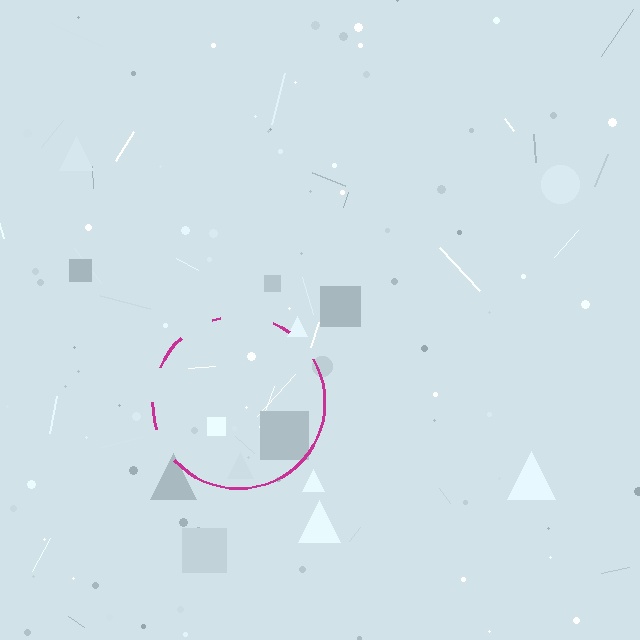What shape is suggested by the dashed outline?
The dashed outline suggests a circle.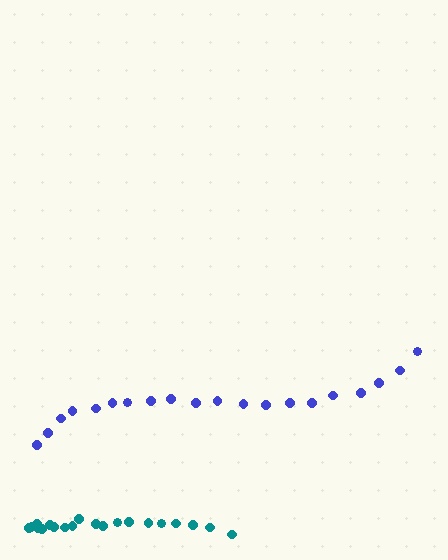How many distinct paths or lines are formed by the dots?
There are 2 distinct paths.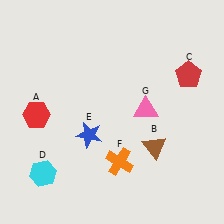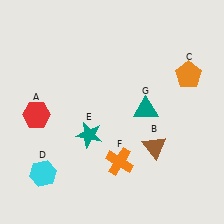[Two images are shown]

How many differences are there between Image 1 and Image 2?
There are 3 differences between the two images.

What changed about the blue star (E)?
In Image 1, E is blue. In Image 2, it changed to teal.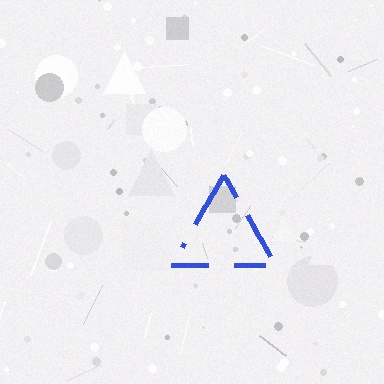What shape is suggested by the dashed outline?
The dashed outline suggests a triangle.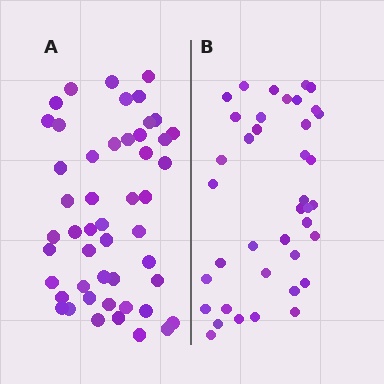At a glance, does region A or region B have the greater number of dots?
Region A (the left region) has more dots.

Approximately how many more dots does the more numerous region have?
Region A has roughly 10 or so more dots than region B.